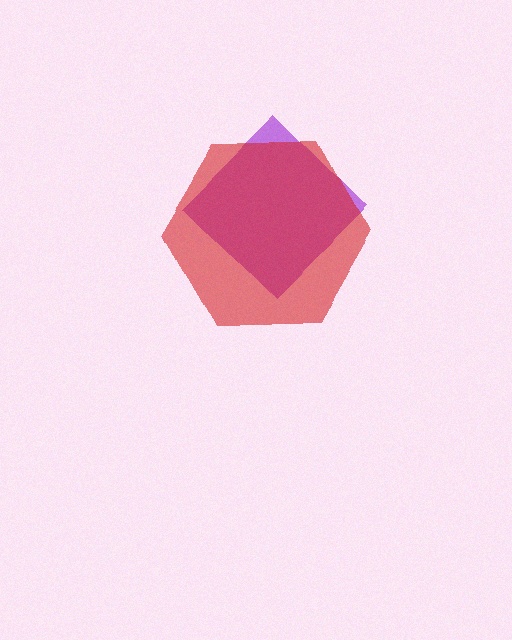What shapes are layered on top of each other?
The layered shapes are: a purple diamond, a red hexagon.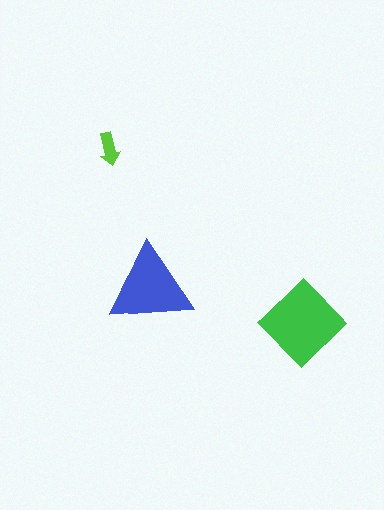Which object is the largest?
The green diamond.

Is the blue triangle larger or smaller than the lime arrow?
Larger.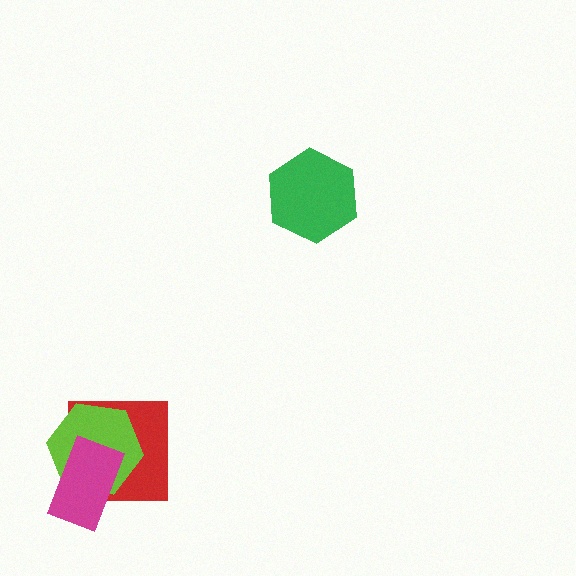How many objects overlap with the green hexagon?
0 objects overlap with the green hexagon.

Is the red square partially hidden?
Yes, it is partially covered by another shape.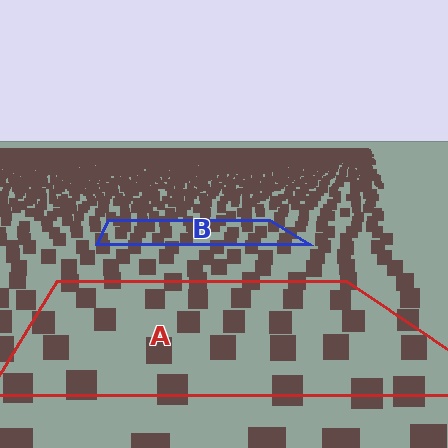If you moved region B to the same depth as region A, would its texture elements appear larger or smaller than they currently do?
They would appear larger. At a closer depth, the same texture elements are projected at a bigger on-screen size.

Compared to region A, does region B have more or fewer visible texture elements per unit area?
Region B has more texture elements per unit area — they are packed more densely because it is farther away.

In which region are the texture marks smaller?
The texture marks are smaller in region B, because it is farther away.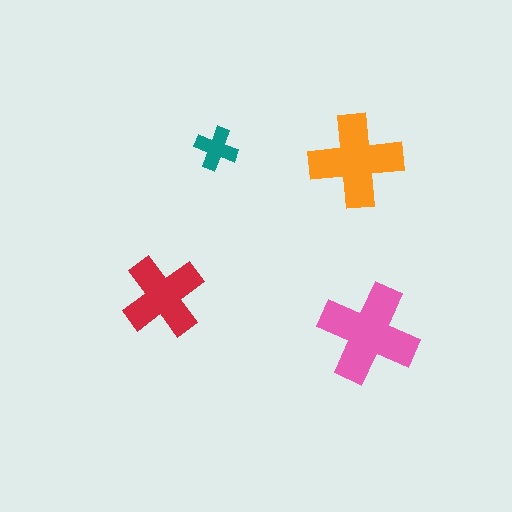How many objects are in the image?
There are 4 objects in the image.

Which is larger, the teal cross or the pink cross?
The pink one.